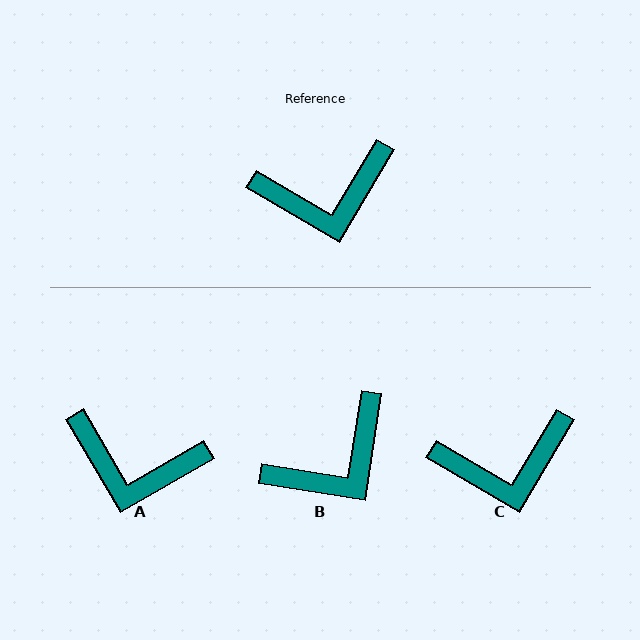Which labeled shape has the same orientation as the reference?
C.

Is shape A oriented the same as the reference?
No, it is off by about 29 degrees.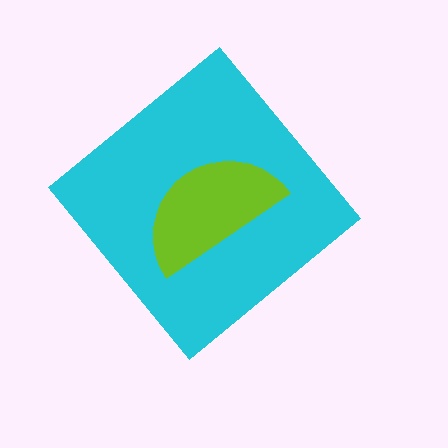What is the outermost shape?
The cyan diamond.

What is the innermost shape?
The lime semicircle.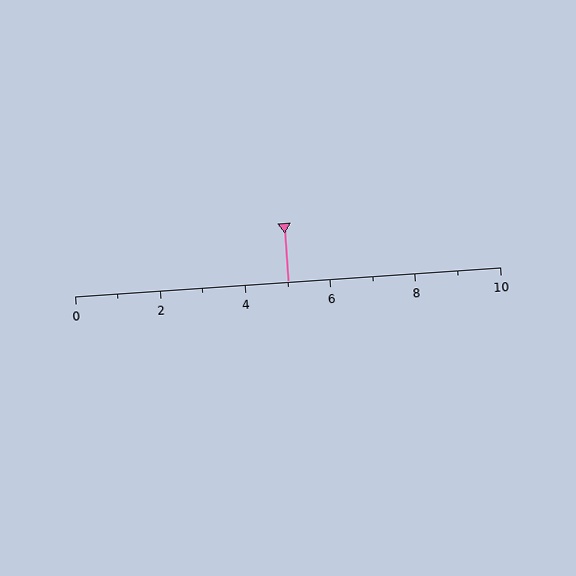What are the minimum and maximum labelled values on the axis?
The axis runs from 0 to 10.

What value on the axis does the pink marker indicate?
The marker indicates approximately 5.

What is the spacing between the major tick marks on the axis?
The major ticks are spaced 2 apart.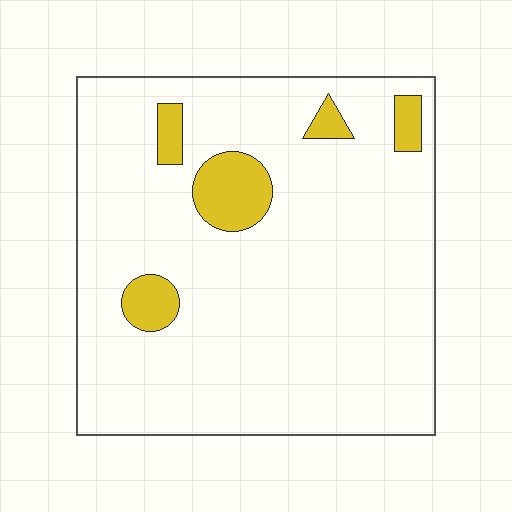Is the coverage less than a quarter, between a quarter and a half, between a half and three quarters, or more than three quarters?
Less than a quarter.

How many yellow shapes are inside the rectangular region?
5.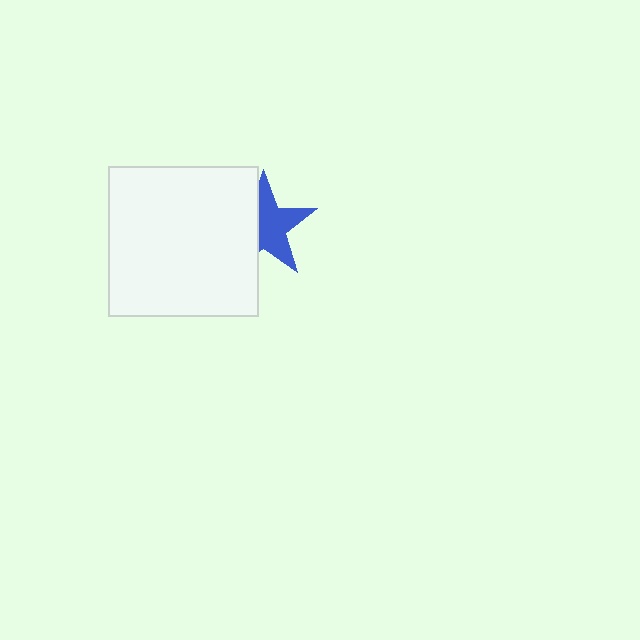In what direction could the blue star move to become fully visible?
The blue star could move right. That would shift it out from behind the white square entirely.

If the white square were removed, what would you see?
You would see the complete blue star.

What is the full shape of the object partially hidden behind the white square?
The partially hidden object is a blue star.